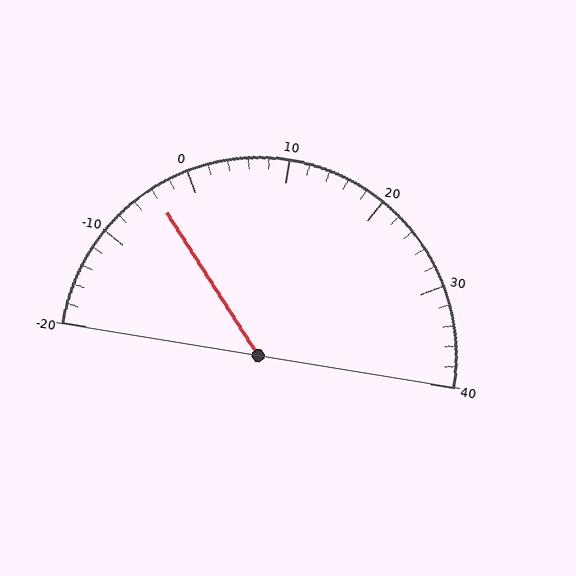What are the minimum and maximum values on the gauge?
The gauge ranges from -20 to 40.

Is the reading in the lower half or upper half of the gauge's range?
The reading is in the lower half of the range (-20 to 40).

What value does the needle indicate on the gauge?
The needle indicates approximately -4.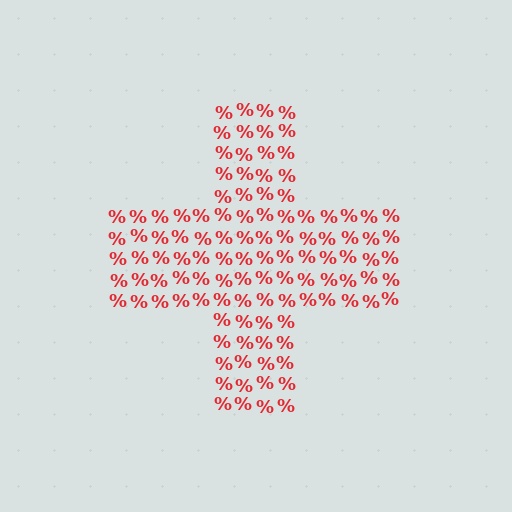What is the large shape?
The large shape is a cross.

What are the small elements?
The small elements are percent signs.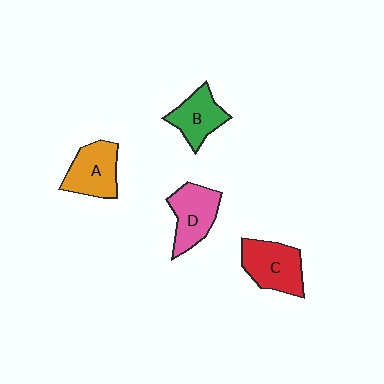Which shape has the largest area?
Shape C (red).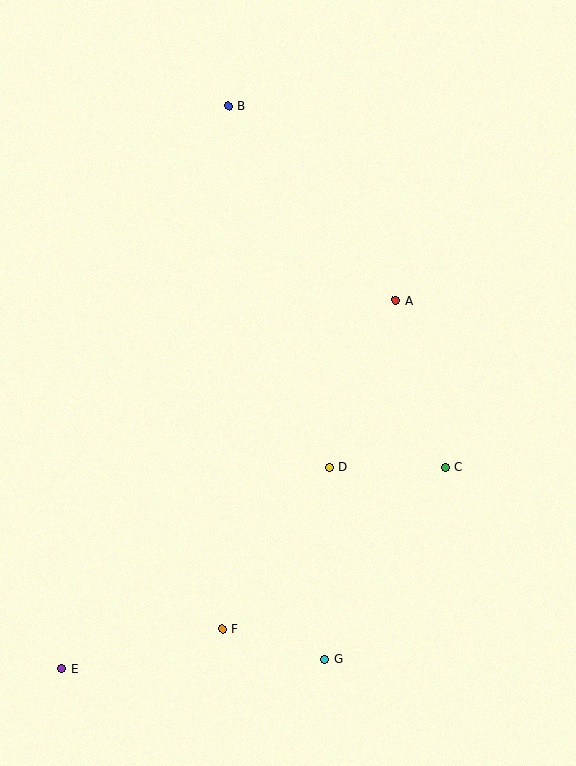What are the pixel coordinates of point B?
Point B is at (228, 106).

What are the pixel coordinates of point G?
Point G is at (325, 659).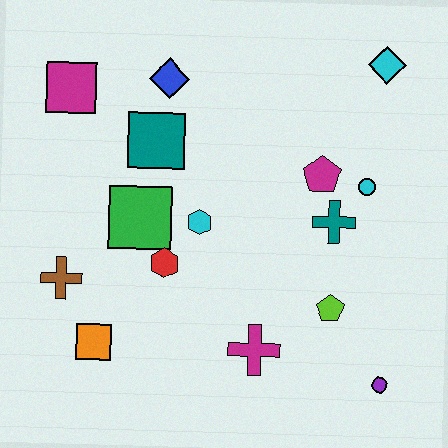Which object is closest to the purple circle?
The lime pentagon is closest to the purple circle.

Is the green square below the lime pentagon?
No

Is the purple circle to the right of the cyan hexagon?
Yes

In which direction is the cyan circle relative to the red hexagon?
The cyan circle is to the right of the red hexagon.